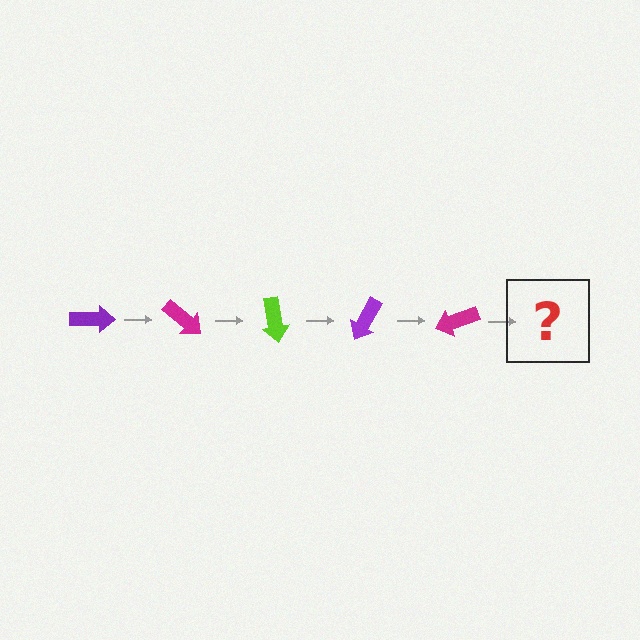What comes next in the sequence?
The next element should be a lime arrow, rotated 200 degrees from the start.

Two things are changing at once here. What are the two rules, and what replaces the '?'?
The two rules are that it rotates 40 degrees each step and the color cycles through purple, magenta, and lime. The '?' should be a lime arrow, rotated 200 degrees from the start.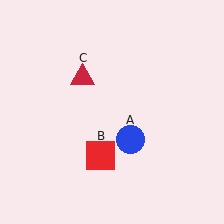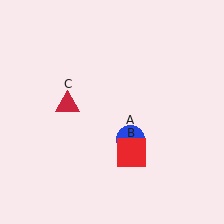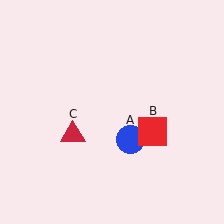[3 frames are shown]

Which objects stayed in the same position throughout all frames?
Blue circle (object A) remained stationary.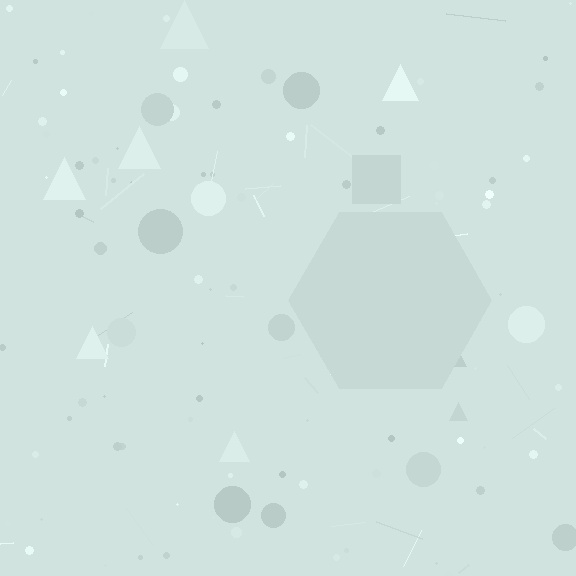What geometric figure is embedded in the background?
A hexagon is embedded in the background.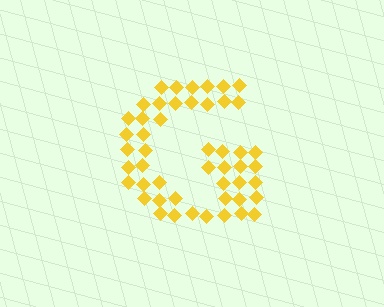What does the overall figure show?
The overall figure shows the letter G.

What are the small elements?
The small elements are diamonds.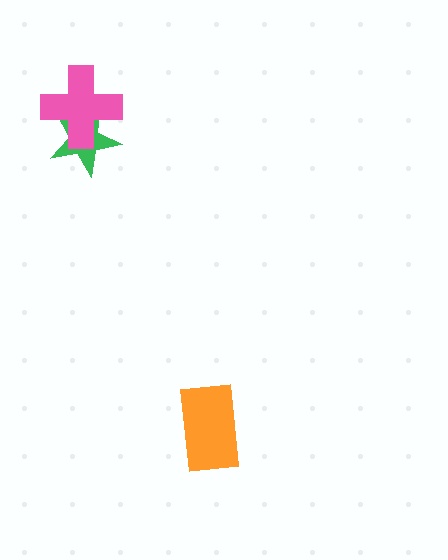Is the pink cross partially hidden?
No, no other shape covers it.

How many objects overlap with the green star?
1 object overlaps with the green star.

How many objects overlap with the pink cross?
1 object overlaps with the pink cross.